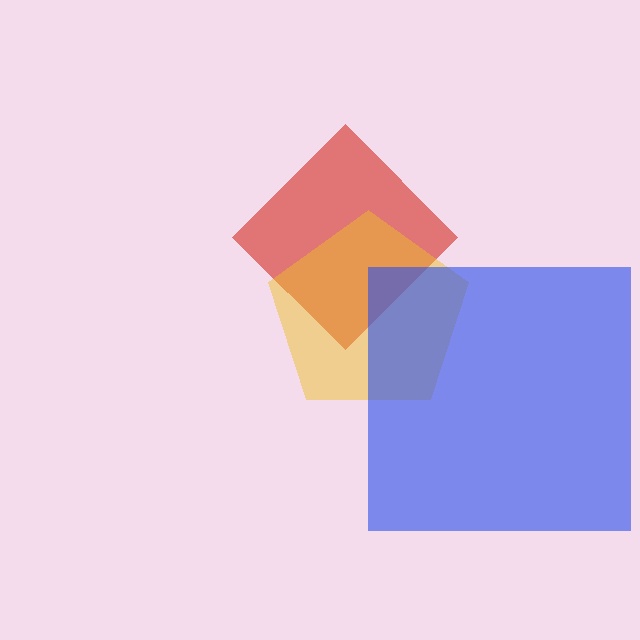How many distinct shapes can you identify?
There are 3 distinct shapes: a red diamond, a yellow pentagon, a blue square.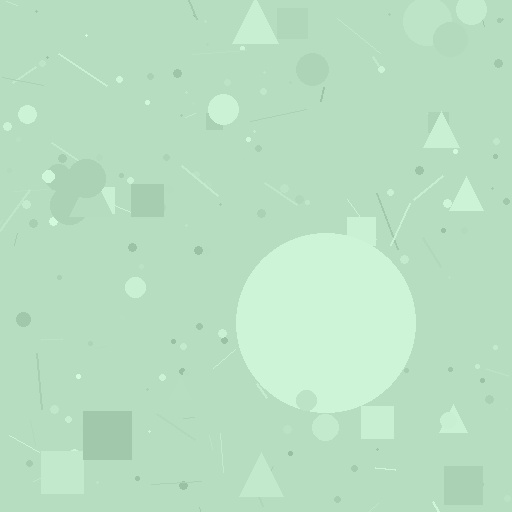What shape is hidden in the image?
A circle is hidden in the image.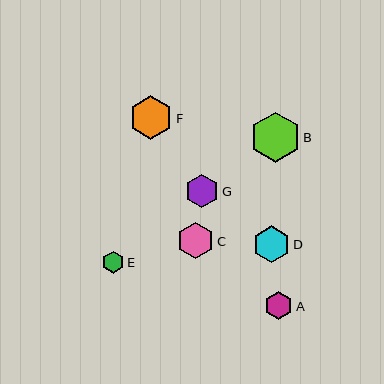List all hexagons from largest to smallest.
From largest to smallest: B, F, D, C, G, A, E.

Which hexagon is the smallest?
Hexagon E is the smallest with a size of approximately 22 pixels.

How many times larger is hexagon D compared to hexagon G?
Hexagon D is approximately 1.1 times the size of hexagon G.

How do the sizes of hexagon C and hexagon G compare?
Hexagon C and hexagon G are approximately the same size.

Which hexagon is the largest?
Hexagon B is the largest with a size of approximately 50 pixels.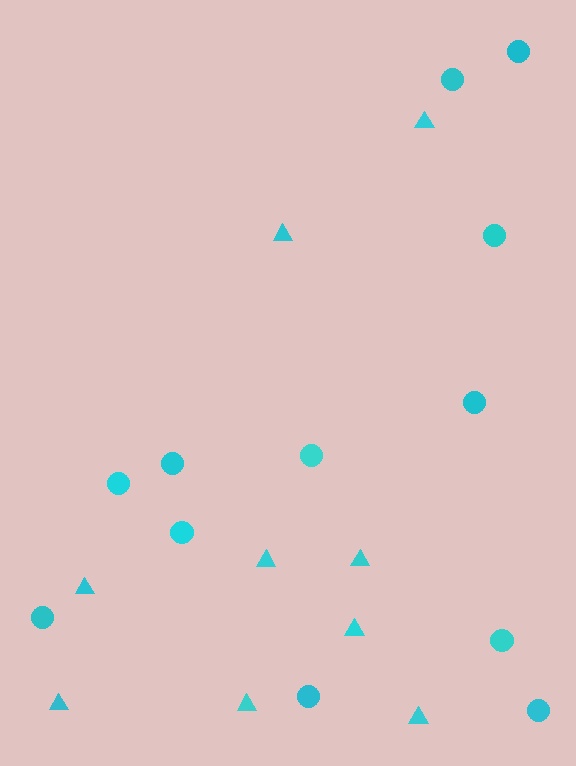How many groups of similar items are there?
There are 2 groups: one group of triangles (9) and one group of circles (12).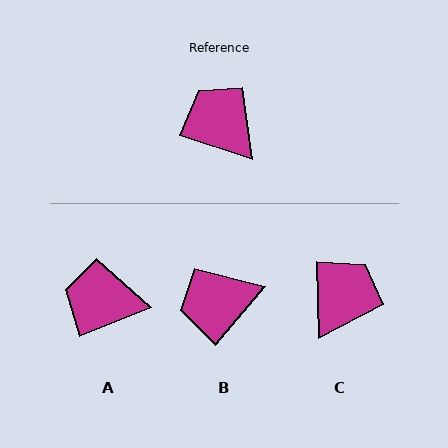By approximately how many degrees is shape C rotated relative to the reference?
Approximately 71 degrees clockwise.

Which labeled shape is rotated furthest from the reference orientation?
C, about 71 degrees away.